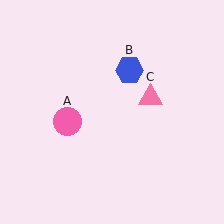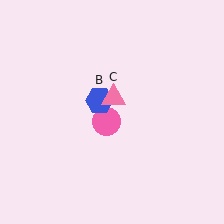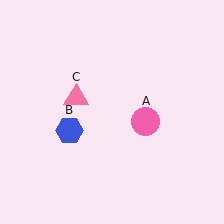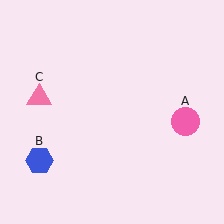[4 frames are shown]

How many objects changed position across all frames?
3 objects changed position: pink circle (object A), blue hexagon (object B), pink triangle (object C).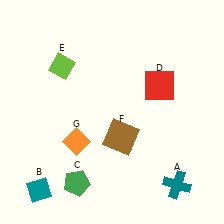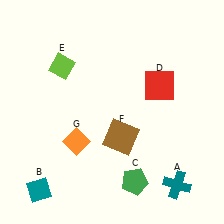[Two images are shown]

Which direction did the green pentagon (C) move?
The green pentagon (C) moved right.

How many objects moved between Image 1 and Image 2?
1 object moved between the two images.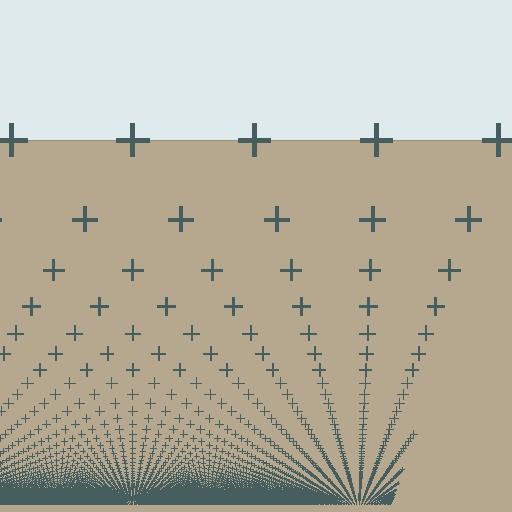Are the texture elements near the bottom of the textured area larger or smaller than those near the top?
Smaller. The gradient is inverted — elements near the bottom are smaller and denser.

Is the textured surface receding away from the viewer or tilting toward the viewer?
The surface appears to tilt toward the viewer. Texture elements get larger and sparser toward the top.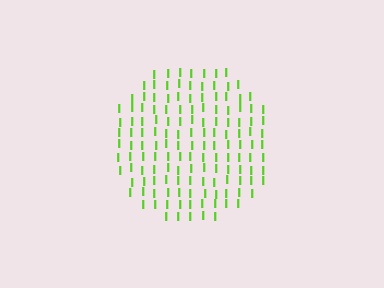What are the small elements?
The small elements are letter I's.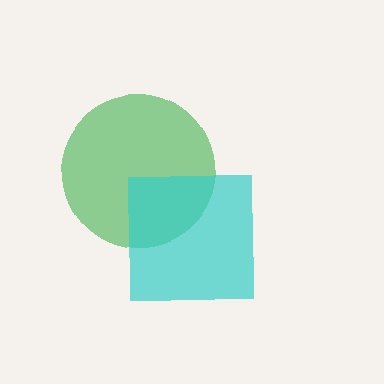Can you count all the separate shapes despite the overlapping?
Yes, there are 2 separate shapes.